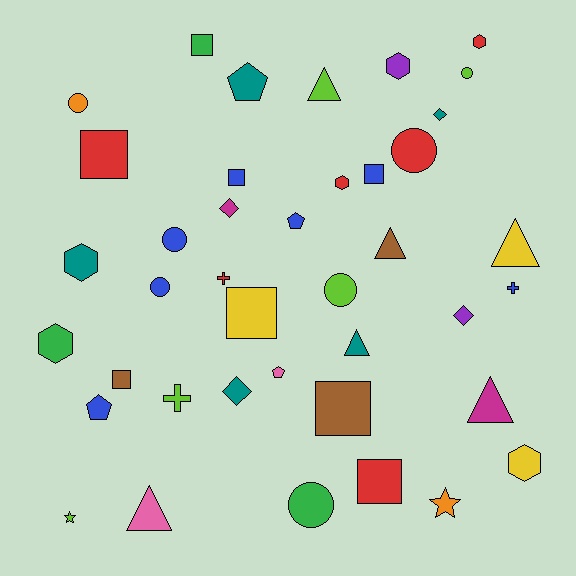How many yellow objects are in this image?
There are 3 yellow objects.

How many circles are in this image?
There are 7 circles.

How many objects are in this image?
There are 40 objects.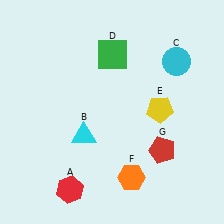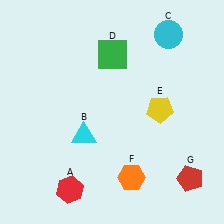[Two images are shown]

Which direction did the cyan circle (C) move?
The cyan circle (C) moved up.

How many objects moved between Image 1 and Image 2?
2 objects moved between the two images.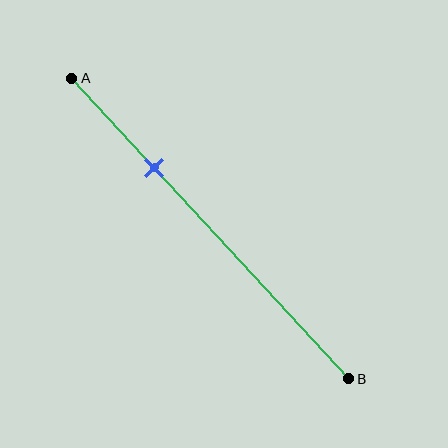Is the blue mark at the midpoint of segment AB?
No, the mark is at about 30% from A, not at the 50% midpoint.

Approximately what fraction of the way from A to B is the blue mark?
The blue mark is approximately 30% of the way from A to B.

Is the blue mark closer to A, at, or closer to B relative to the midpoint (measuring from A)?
The blue mark is closer to point A than the midpoint of segment AB.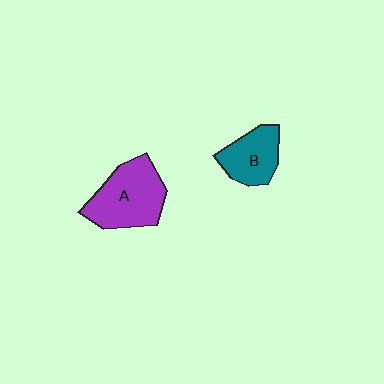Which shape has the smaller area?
Shape B (teal).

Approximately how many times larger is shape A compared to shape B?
Approximately 1.5 times.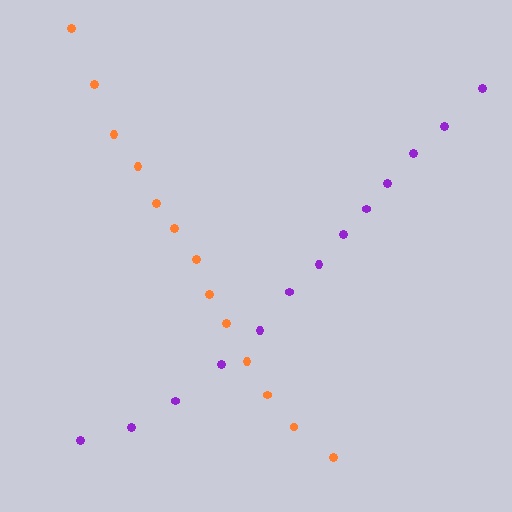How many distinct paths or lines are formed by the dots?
There are 2 distinct paths.